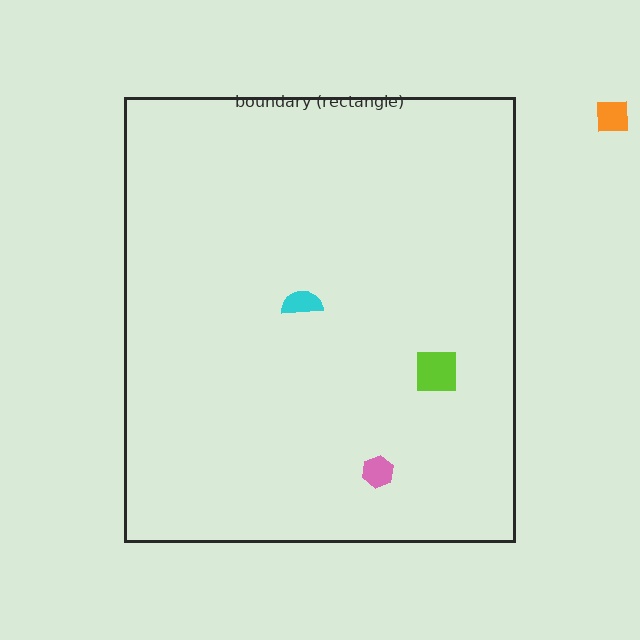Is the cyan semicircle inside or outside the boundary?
Inside.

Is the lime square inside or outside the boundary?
Inside.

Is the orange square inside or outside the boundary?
Outside.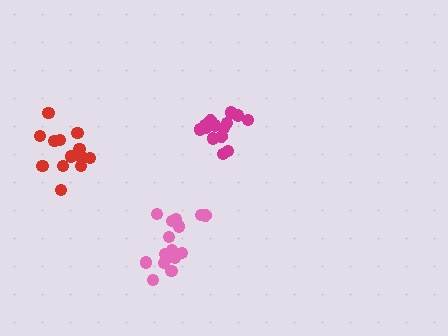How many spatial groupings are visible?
There are 3 spatial groupings.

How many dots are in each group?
Group 1: 13 dots, Group 2: 14 dots, Group 3: 17 dots (44 total).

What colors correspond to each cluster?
The clusters are colored: red, magenta, pink.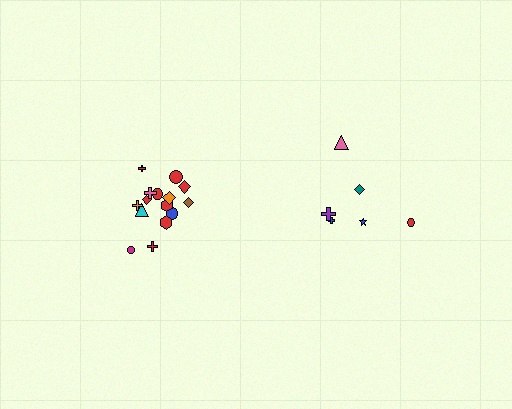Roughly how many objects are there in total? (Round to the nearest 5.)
Roughly 20 objects in total.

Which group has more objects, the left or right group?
The left group.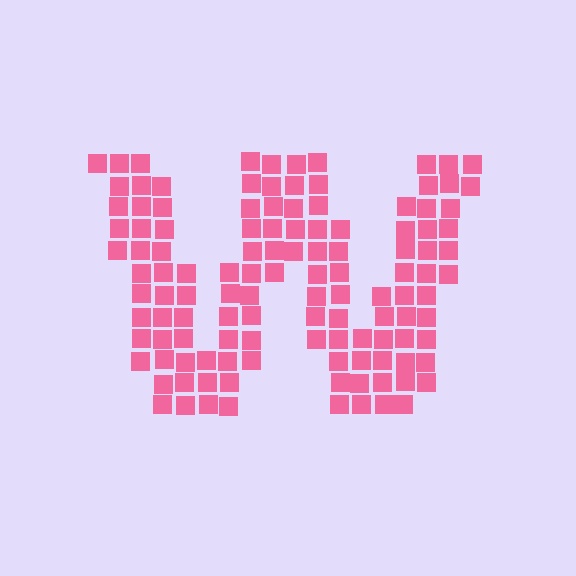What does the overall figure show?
The overall figure shows the letter W.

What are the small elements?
The small elements are squares.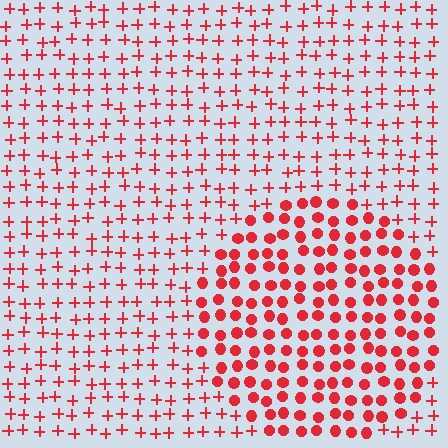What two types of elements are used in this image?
The image uses circles inside the circle region and plus signs outside it.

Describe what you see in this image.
The image is filled with small red elements arranged in a uniform grid. A circle-shaped region contains circles, while the surrounding area contains plus signs. The boundary is defined purely by the change in element shape.